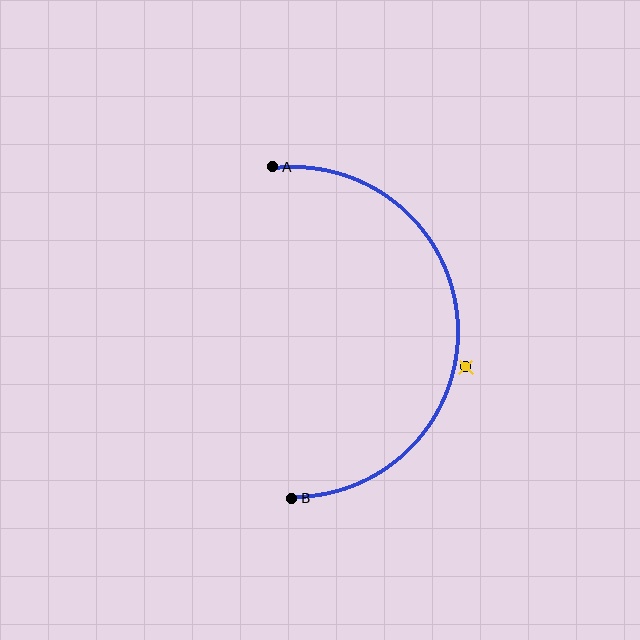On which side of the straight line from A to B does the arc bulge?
The arc bulges to the right of the straight line connecting A and B.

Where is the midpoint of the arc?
The arc midpoint is the point on the curve farthest from the straight line joining A and B. It sits to the right of that line.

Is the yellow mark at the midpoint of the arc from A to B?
No — the yellow mark does not lie on the arc at all. It sits slightly outside the curve.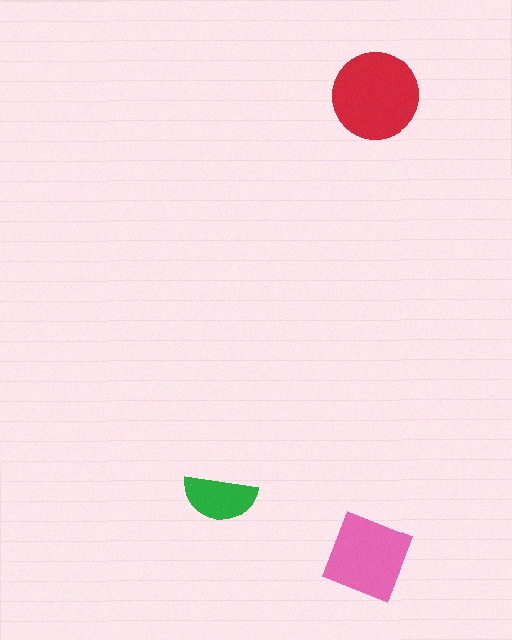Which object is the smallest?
The green semicircle.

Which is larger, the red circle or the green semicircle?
The red circle.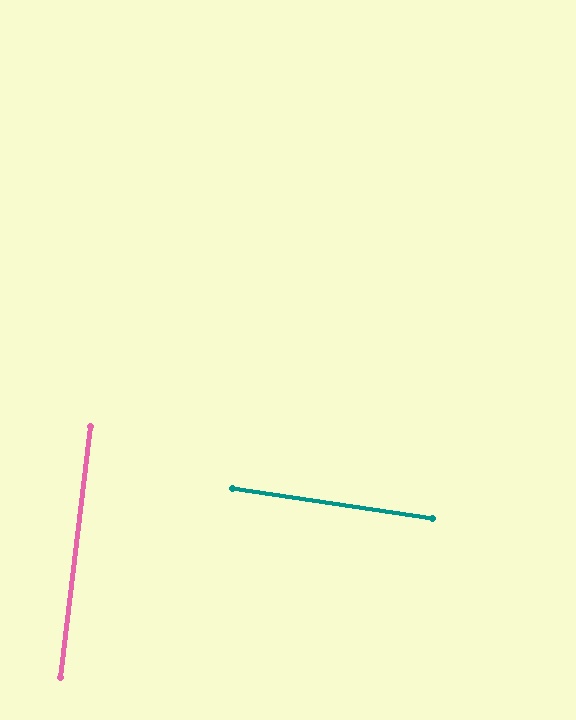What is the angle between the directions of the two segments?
Approximately 89 degrees.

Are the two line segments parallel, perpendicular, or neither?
Perpendicular — they meet at approximately 89°.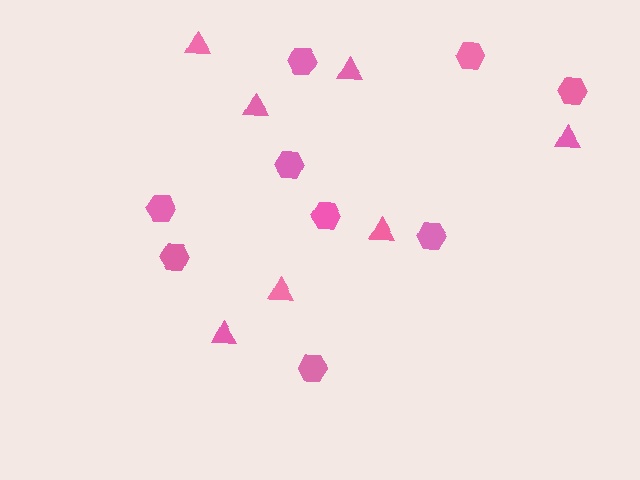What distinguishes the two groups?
There are 2 groups: one group of hexagons (9) and one group of triangles (7).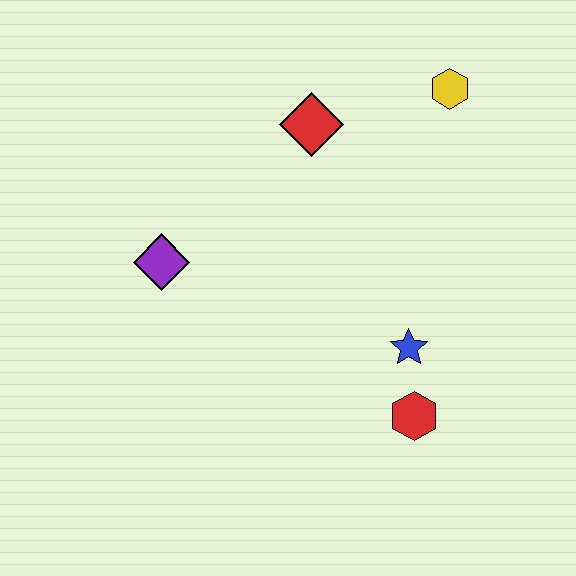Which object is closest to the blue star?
The red hexagon is closest to the blue star.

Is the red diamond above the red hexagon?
Yes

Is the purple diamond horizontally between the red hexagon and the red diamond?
No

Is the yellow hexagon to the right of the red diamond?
Yes